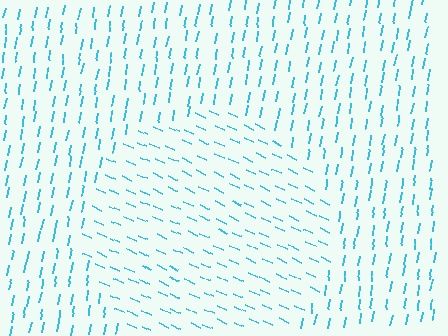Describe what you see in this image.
The image is filled with small cyan line segments. A circle region in the image has lines oriented differently from the surrounding lines, creating a visible texture boundary.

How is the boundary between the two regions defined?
The boundary is defined purely by a change in line orientation (approximately 75 degrees difference). All lines are the same color and thickness.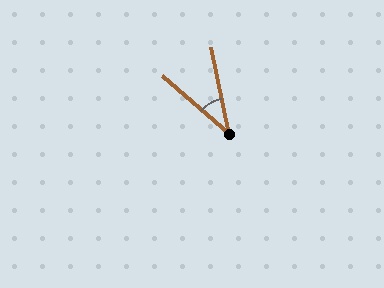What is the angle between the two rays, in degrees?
Approximately 37 degrees.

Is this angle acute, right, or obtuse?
It is acute.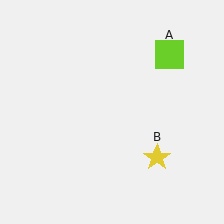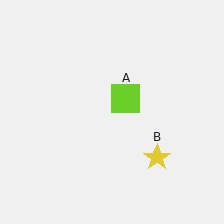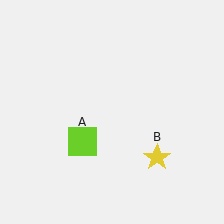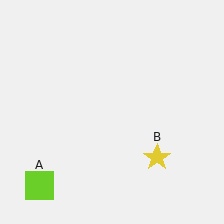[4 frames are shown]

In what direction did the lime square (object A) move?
The lime square (object A) moved down and to the left.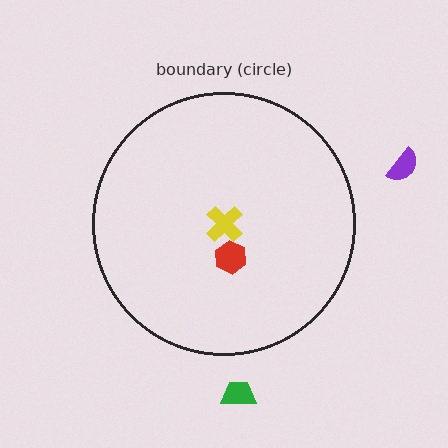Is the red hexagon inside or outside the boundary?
Inside.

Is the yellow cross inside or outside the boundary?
Inside.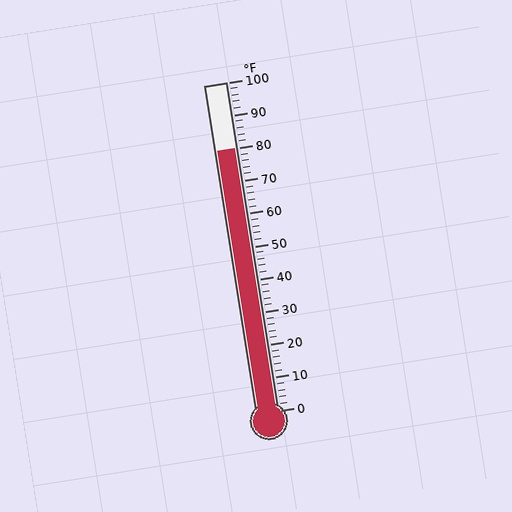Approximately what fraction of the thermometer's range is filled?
The thermometer is filled to approximately 80% of its range.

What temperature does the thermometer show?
The thermometer shows approximately 80°F.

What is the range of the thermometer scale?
The thermometer scale ranges from 0°F to 100°F.